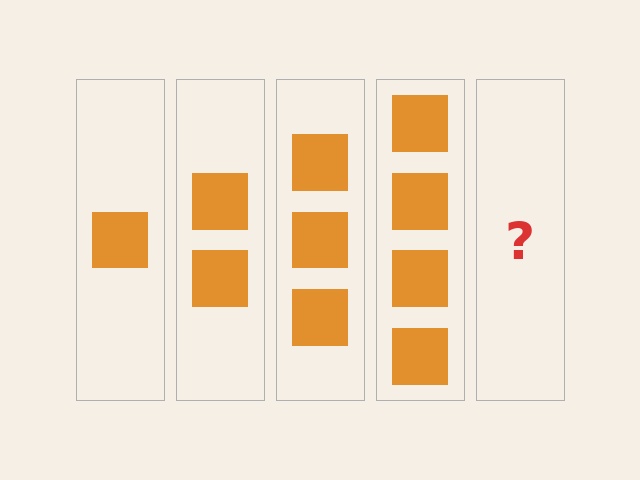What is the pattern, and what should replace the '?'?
The pattern is that each step adds one more square. The '?' should be 5 squares.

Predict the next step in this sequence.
The next step is 5 squares.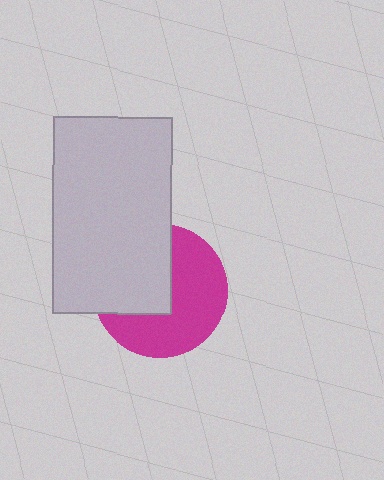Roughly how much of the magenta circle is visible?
About half of it is visible (roughly 57%).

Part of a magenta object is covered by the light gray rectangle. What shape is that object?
It is a circle.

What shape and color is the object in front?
The object in front is a light gray rectangle.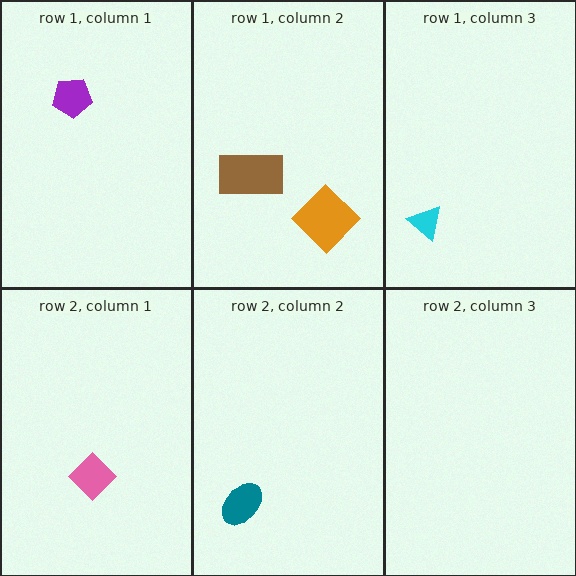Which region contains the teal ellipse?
The row 2, column 2 region.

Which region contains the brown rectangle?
The row 1, column 2 region.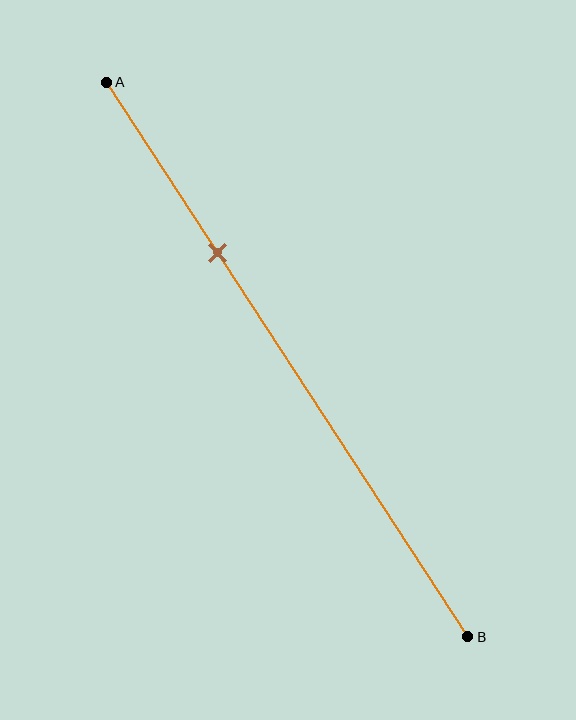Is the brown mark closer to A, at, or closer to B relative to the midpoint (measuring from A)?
The brown mark is closer to point A than the midpoint of segment AB.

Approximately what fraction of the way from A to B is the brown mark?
The brown mark is approximately 30% of the way from A to B.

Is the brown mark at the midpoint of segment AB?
No, the mark is at about 30% from A, not at the 50% midpoint.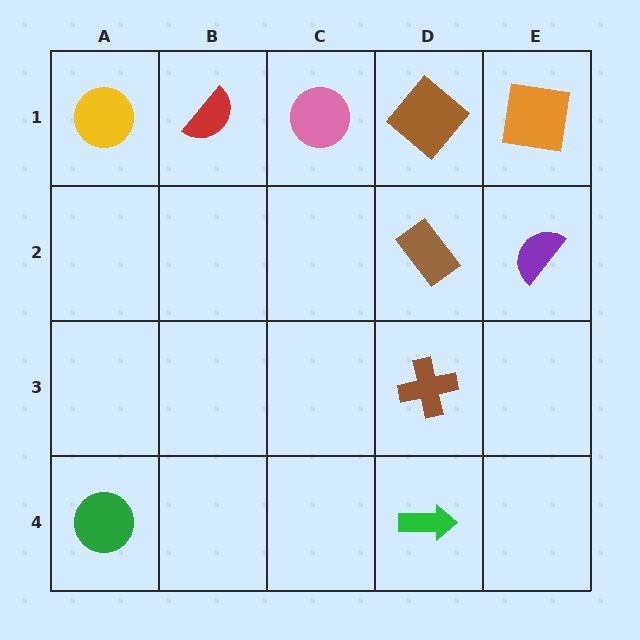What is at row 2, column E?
A purple semicircle.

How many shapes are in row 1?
5 shapes.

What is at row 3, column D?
A brown cross.